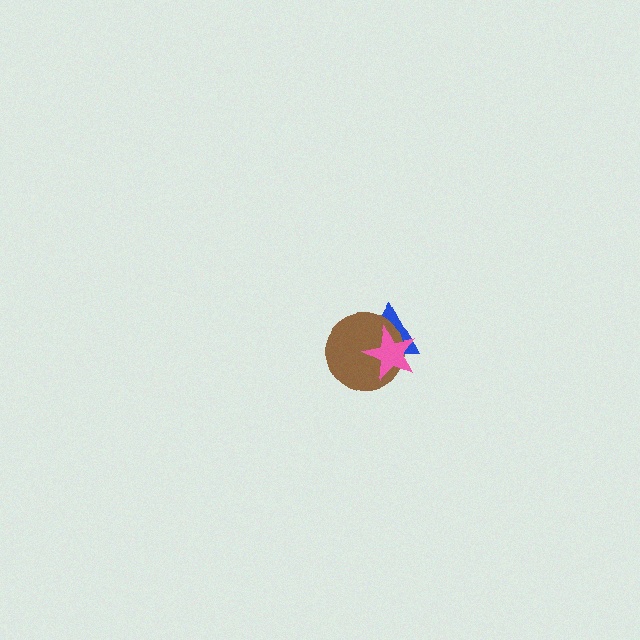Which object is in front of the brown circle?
The pink star is in front of the brown circle.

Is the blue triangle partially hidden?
Yes, it is partially covered by another shape.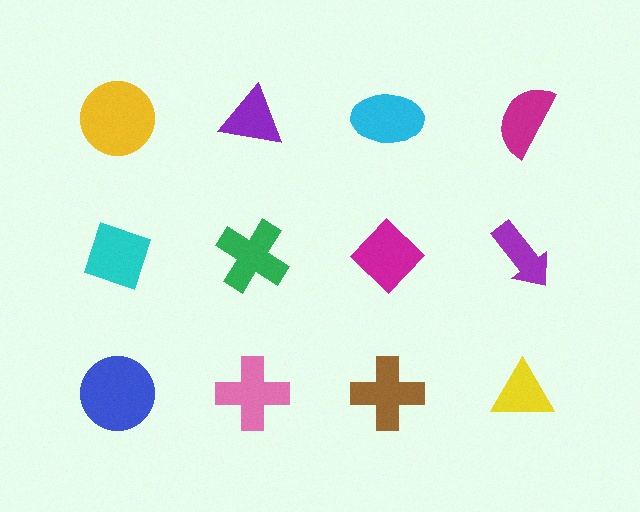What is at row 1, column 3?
A cyan ellipse.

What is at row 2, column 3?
A magenta diamond.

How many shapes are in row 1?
4 shapes.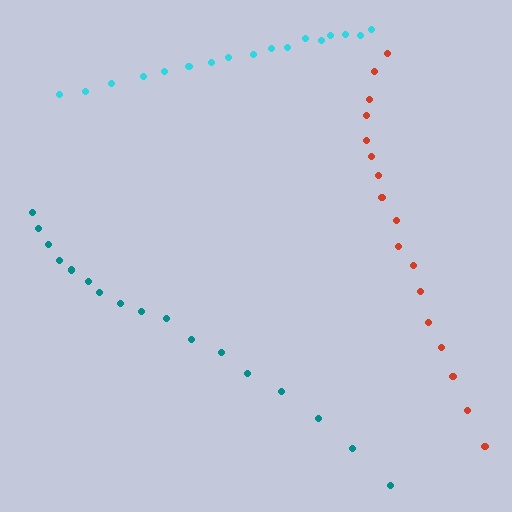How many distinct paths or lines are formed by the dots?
There are 3 distinct paths.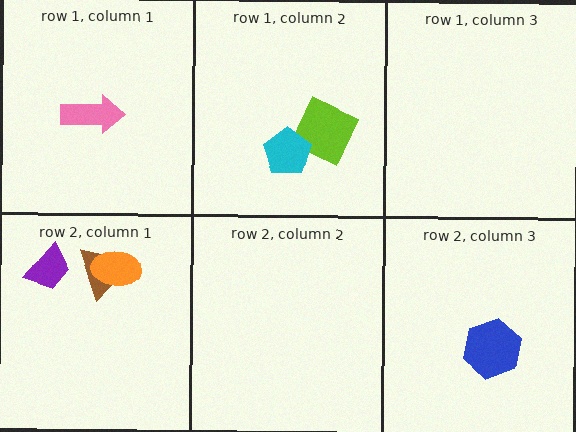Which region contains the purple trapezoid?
The row 2, column 1 region.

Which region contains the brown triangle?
The row 2, column 1 region.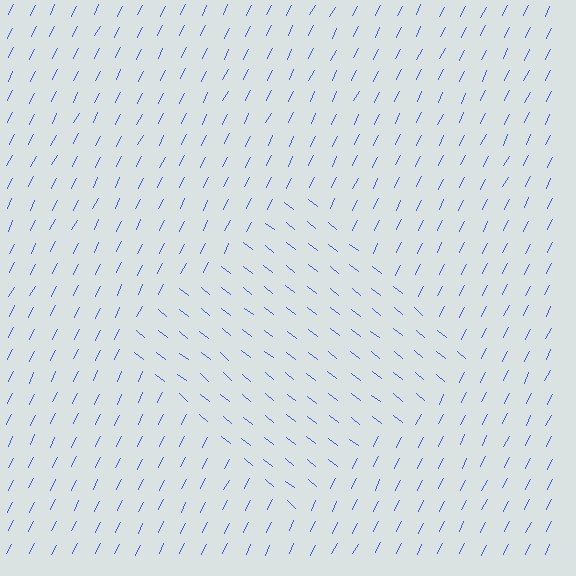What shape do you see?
I see a diamond.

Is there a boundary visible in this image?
Yes, there is a texture boundary formed by a change in line orientation.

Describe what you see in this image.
The image is filled with small blue line segments. A diamond region in the image has lines oriented differently from the surrounding lines, creating a visible texture boundary.